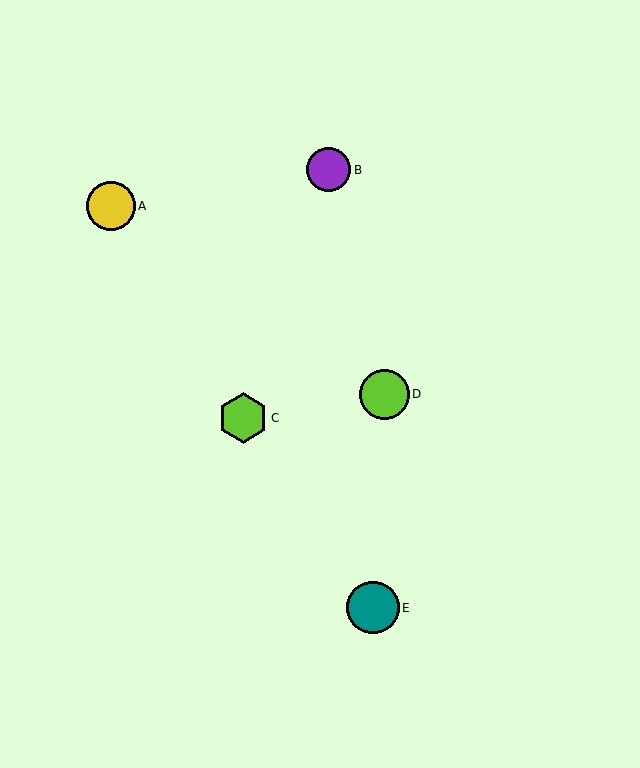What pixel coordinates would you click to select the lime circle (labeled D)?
Click at (384, 394) to select the lime circle D.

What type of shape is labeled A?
Shape A is a yellow circle.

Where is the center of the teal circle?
The center of the teal circle is at (373, 608).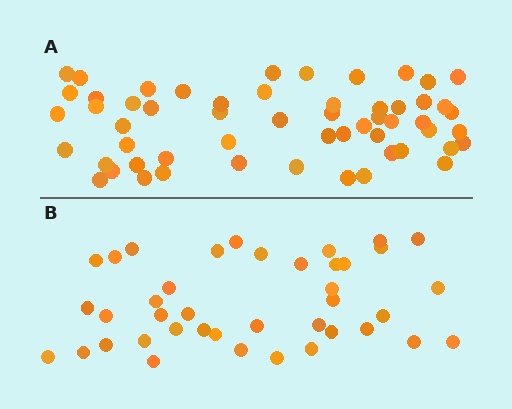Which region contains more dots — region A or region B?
Region A (the top region) has more dots.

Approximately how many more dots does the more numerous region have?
Region A has approximately 15 more dots than region B.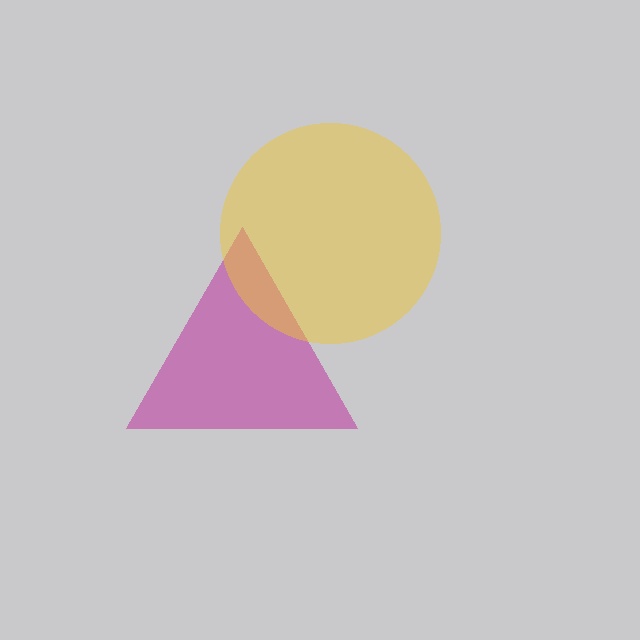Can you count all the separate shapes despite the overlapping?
Yes, there are 2 separate shapes.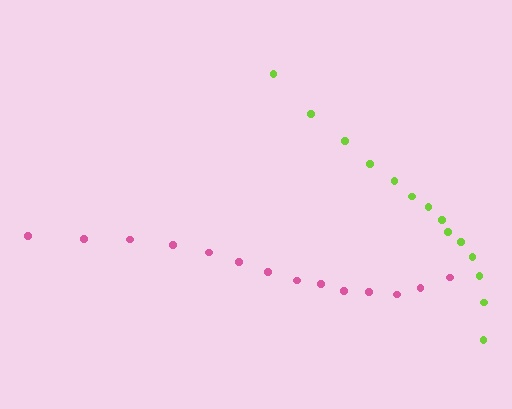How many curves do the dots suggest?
There are 2 distinct paths.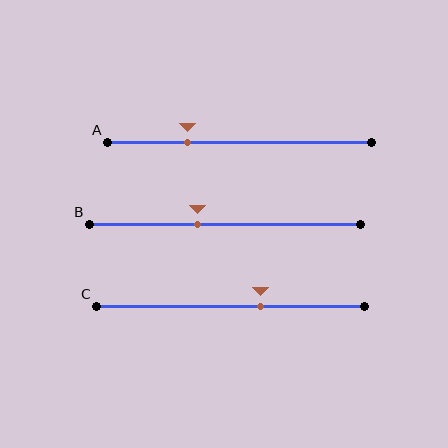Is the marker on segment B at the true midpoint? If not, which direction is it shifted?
No, the marker on segment B is shifted to the left by about 10% of the segment length.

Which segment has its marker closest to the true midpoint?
Segment B has its marker closest to the true midpoint.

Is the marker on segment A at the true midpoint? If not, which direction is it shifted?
No, the marker on segment A is shifted to the left by about 20% of the segment length.